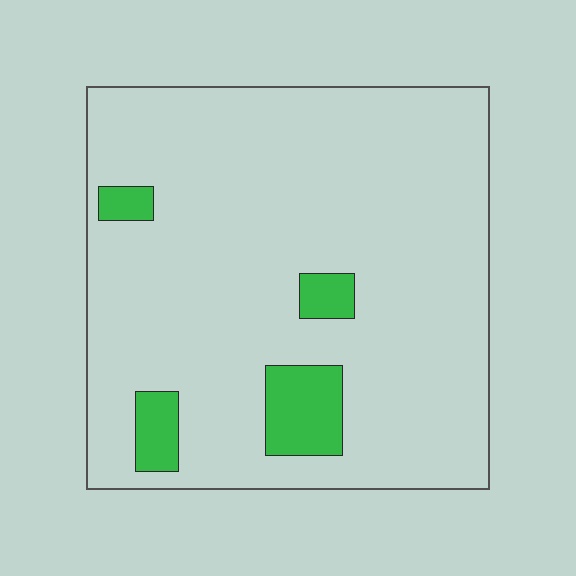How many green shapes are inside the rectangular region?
4.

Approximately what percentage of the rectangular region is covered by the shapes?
Approximately 10%.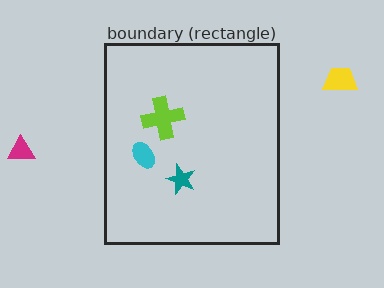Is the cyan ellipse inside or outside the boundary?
Inside.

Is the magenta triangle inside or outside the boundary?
Outside.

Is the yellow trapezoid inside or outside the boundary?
Outside.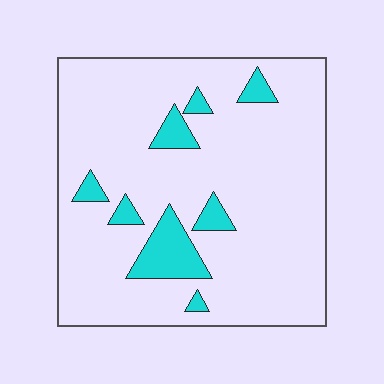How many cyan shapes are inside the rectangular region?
8.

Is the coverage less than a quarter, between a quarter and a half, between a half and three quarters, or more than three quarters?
Less than a quarter.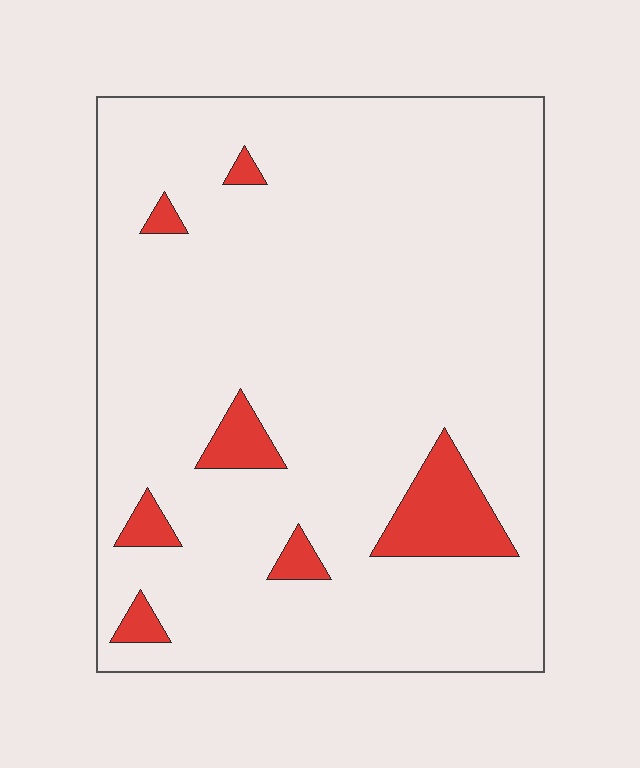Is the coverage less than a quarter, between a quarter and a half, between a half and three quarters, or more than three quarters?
Less than a quarter.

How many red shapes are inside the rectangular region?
7.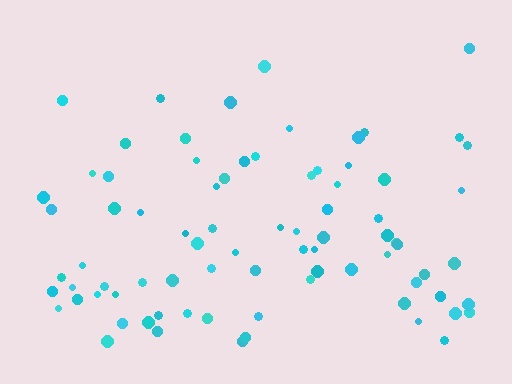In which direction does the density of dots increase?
From top to bottom, with the bottom side densest.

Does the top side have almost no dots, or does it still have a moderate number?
Still a moderate number, just noticeably fewer than the bottom.